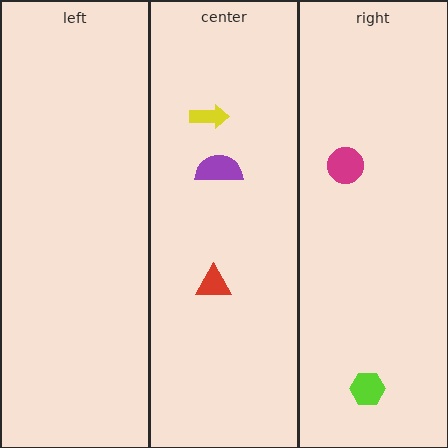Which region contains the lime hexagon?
The right region.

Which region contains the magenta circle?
The right region.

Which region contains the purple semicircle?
The center region.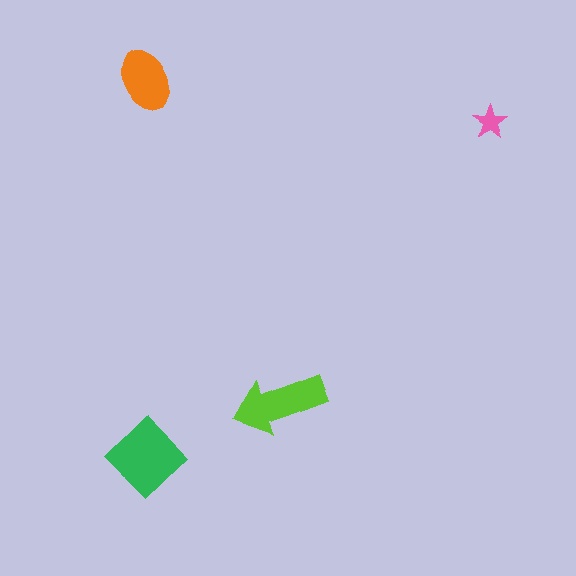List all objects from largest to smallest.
The green diamond, the lime arrow, the orange ellipse, the pink star.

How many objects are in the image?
There are 4 objects in the image.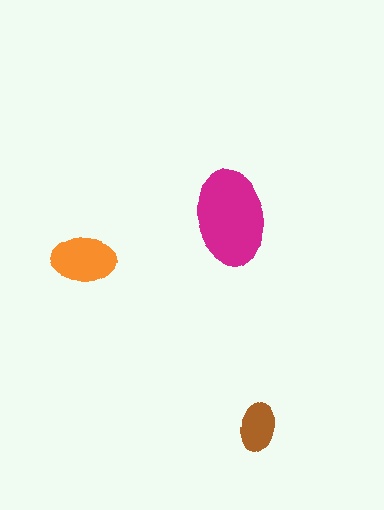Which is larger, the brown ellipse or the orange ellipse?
The orange one.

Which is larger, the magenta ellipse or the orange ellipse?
The magenta one.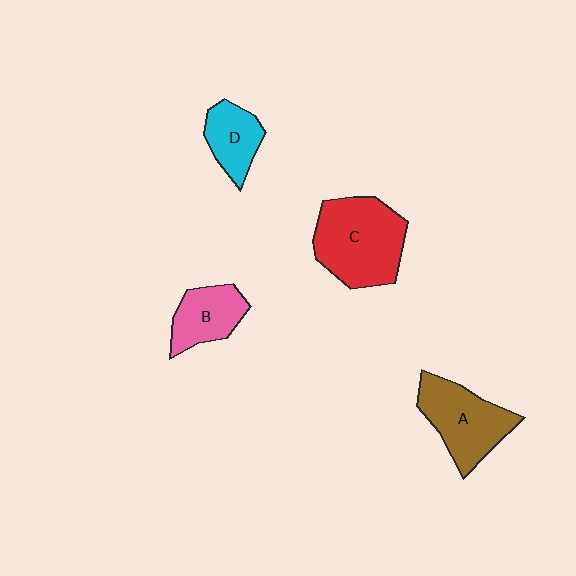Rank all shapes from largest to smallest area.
From largest to smallest: C (red), A (brown), B (pink), D (cyan).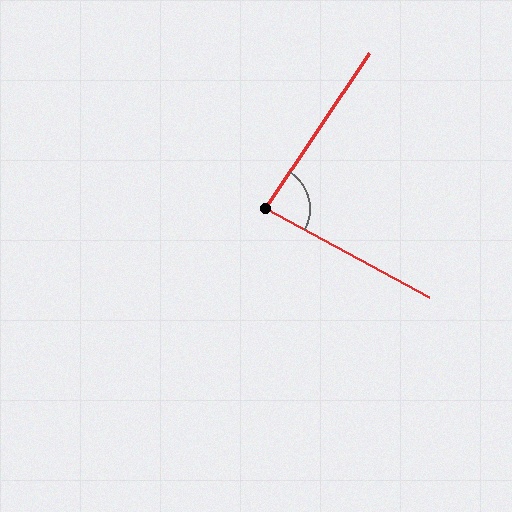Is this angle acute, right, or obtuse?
It is acute.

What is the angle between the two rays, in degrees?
Approximately 84 degrees.